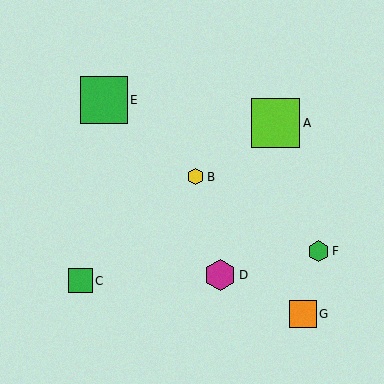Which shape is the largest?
The lime square (labeled A) is the largest.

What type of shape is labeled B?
Shape B is a yellow hexagon.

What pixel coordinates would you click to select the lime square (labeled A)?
Click at (275, 123) to select the lime square A.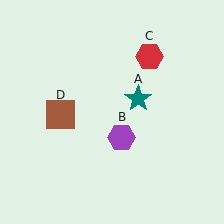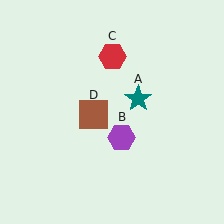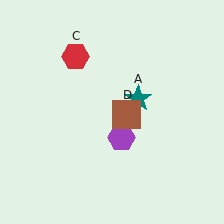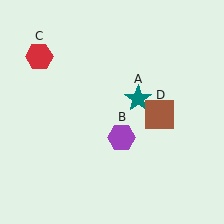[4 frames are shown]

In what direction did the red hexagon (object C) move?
The red hexagon (object C) moved left.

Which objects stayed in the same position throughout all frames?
Teal star (object A) and purple hexagon (object B) remained stationary.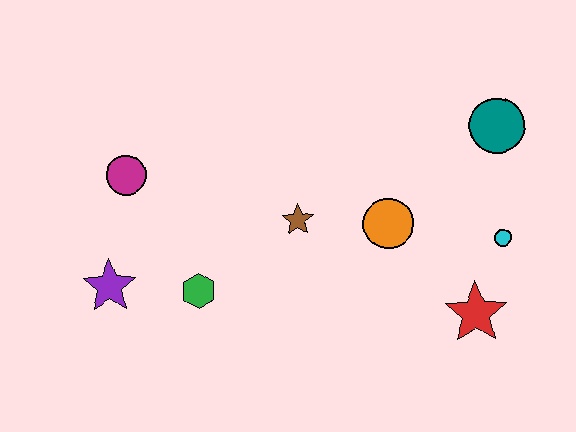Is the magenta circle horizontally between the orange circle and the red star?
No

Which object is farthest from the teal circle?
The purple star is farthest from the teal circle.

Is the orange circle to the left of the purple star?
No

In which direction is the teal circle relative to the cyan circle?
The teal circle is above the cyan circle.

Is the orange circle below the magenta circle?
Yes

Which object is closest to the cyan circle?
The red star is closest to the cyan circle.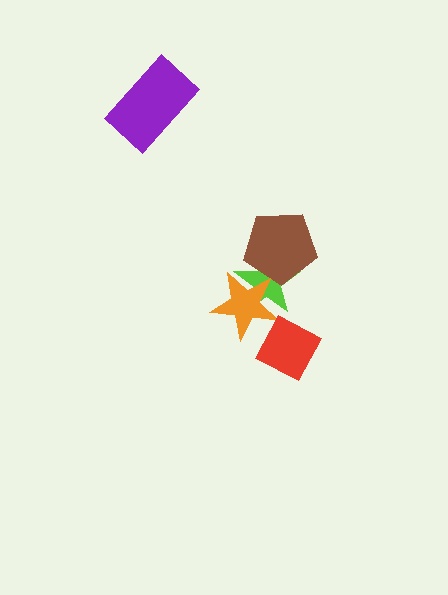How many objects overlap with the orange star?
3 objects overlap with the orange star.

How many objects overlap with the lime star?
2 objects overlap with the lime star.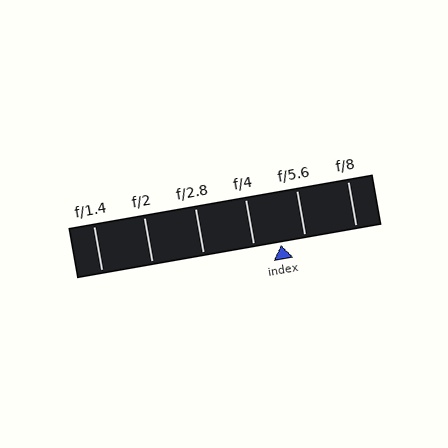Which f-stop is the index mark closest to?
The index mark is closest to f/5.6.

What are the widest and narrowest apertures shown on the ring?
The widest aperture shown is f/1.4 and the narrowest is f/8.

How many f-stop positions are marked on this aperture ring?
There are 6 f-stop positions marked.